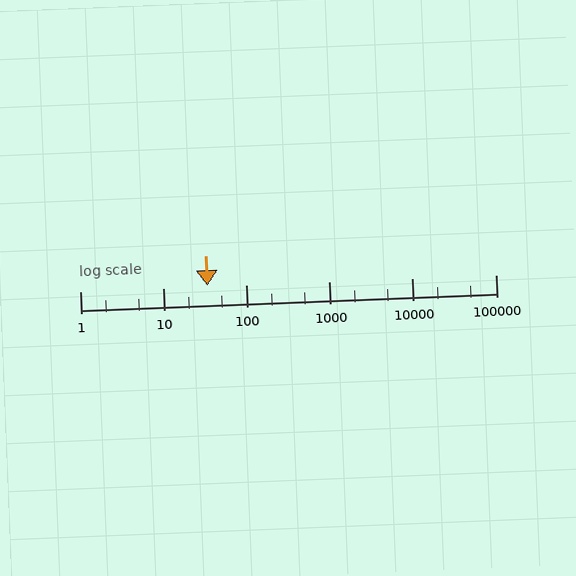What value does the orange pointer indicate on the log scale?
The pointer indicates approximately 34.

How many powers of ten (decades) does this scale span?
The scale spans 5 decades, from 1 to 100000.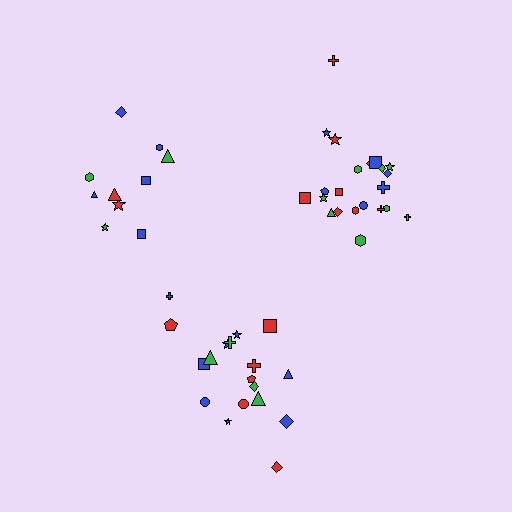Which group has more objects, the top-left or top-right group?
The top-right group.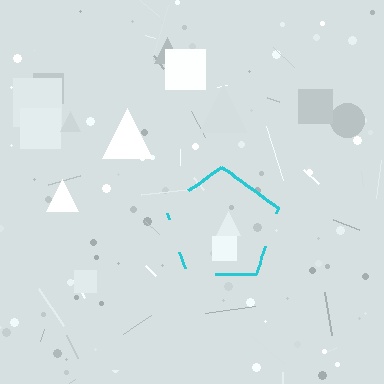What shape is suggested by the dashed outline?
The dashed outline suggests a pentagon.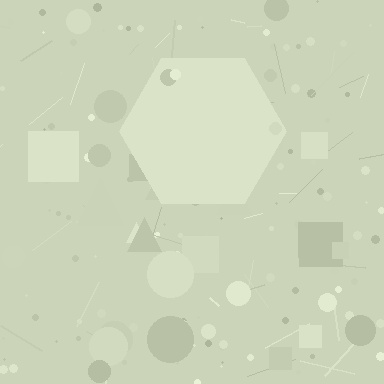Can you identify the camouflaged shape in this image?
The camouflaged shape is a hexagon.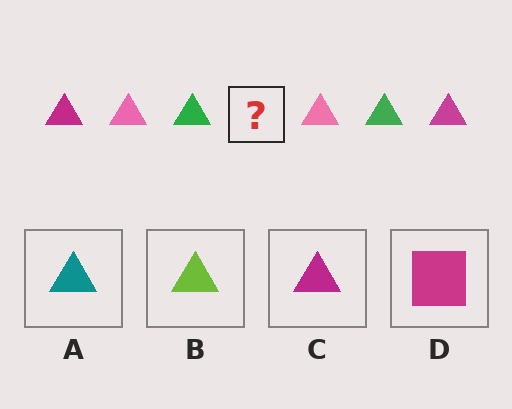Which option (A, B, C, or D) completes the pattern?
C.